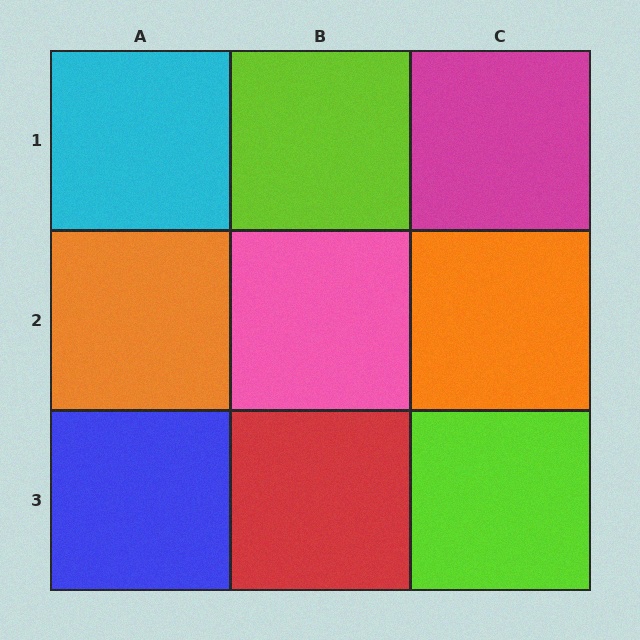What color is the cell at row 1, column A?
Cyan.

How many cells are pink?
1 cell is pink.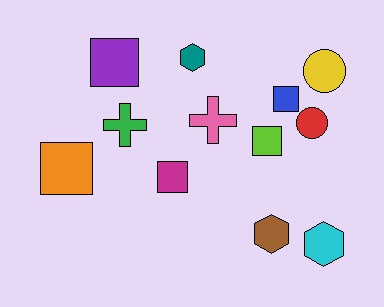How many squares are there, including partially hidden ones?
There are 5 squares.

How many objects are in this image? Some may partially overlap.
There are 12 objects.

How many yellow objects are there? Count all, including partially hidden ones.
There is 1 yellow object.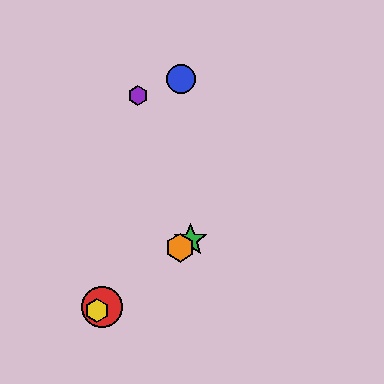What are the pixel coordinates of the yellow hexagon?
The yellow hexagon is at (97, 311).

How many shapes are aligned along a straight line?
4 shapes (the red circle, the green star, the yellow hexagon, the orange hexagon) are aligned along a straight line.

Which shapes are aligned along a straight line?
The red circle, the green star, the yellow hexagon, the orange hexagon are aligned along a straight line.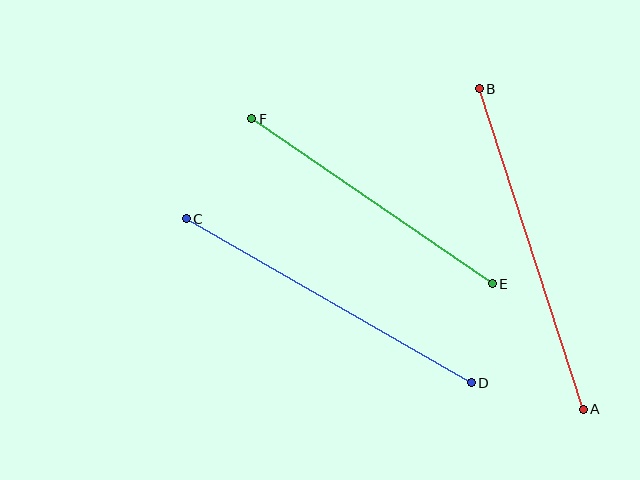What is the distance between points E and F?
The distance is approximately 292 pixels.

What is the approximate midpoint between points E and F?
The midpoint is at approximately (372, 201) pixels.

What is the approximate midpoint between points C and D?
The midpoint is at approximately (329, 301) pixels.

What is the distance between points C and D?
The distance is approximately 329 pixels.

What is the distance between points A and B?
The distance is approximately 337 pixels.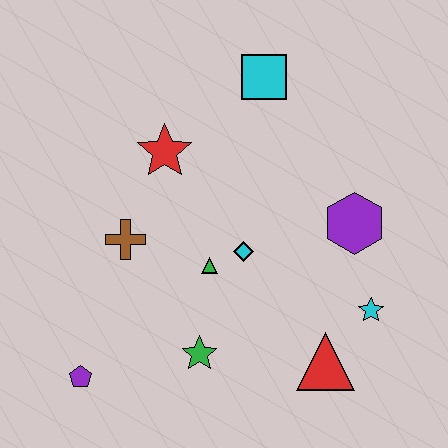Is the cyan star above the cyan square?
No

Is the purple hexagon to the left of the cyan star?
Yes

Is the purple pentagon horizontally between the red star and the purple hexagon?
No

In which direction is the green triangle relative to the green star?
The green triangle is above the green star.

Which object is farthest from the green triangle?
The cyan square is farthest from the green triangle.